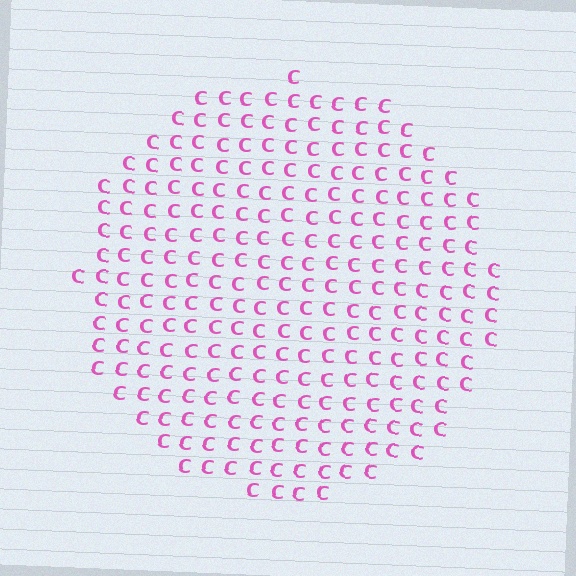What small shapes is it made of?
It is made of small letter C's.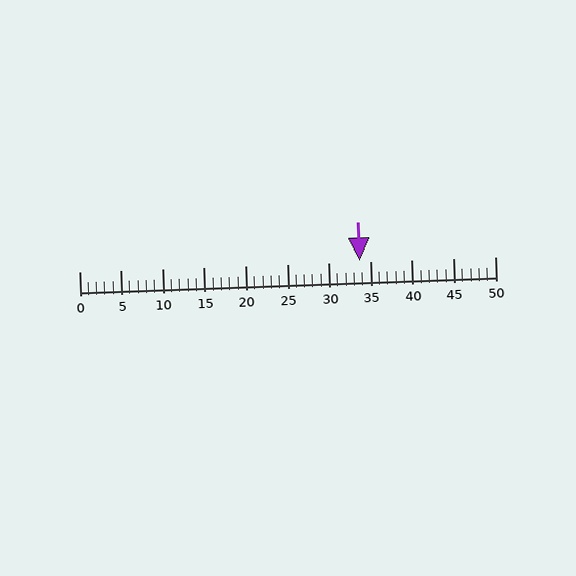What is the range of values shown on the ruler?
The ruler shows values from 0 to 50.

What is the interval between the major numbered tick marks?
The major tick marks are spaced 5 units apart.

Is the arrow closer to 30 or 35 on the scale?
The arrow is closer to 35.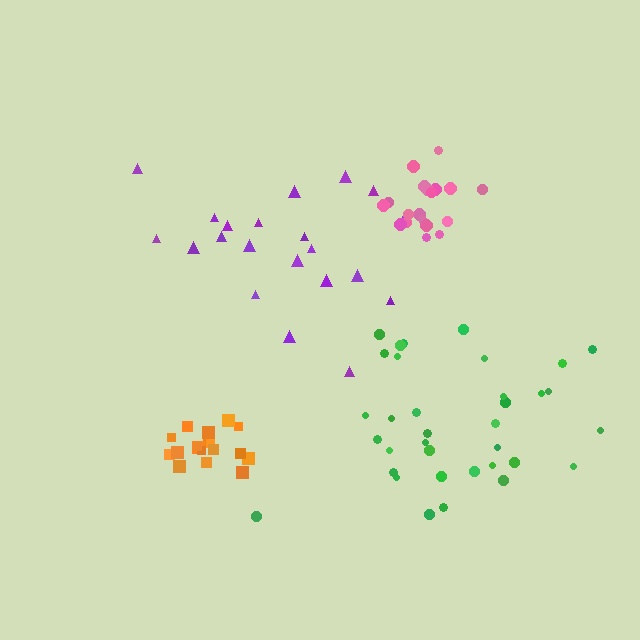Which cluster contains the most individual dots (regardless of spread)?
Green (35).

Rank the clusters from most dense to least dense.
orange, pink, green, purple.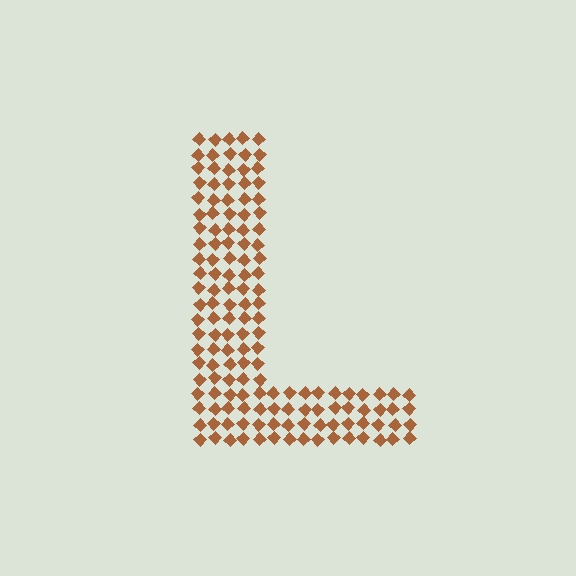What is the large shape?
The large shape is the letter L.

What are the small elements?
The small elements are diamonds.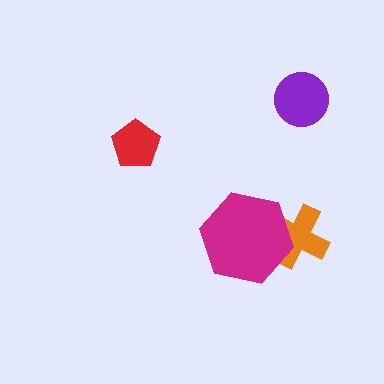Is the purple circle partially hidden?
No, no other shape covers it.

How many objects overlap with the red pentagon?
0 objects overlap with the red pentagon.